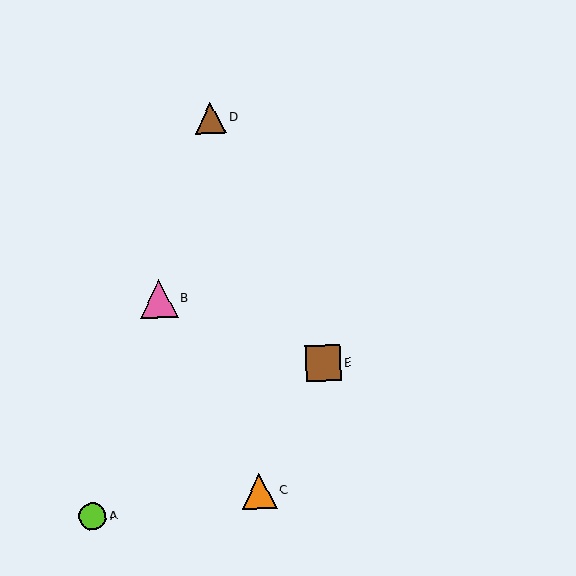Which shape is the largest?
The pink triangle (labeled B) is the largest.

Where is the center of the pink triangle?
The center of the pink triangle is at (159, 299).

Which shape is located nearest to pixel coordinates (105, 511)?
The lime circle (labeled A) at (93, 516) is nearest to that location.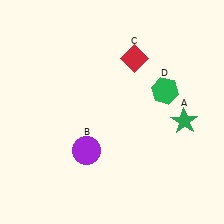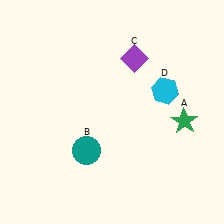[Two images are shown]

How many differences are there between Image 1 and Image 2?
There are 3 differences between the two images.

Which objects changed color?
B changed from purple to teal. C changed from red to purple. D changed from green to cyan.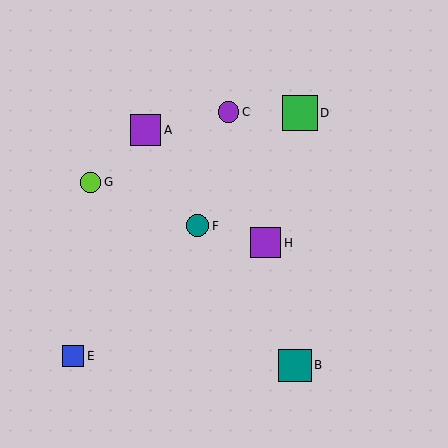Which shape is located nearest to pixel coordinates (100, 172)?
The lime circle (labeled G) at (91, 182) is nearest to that location.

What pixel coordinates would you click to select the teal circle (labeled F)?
Click at (198, 226) to select the teal circle F.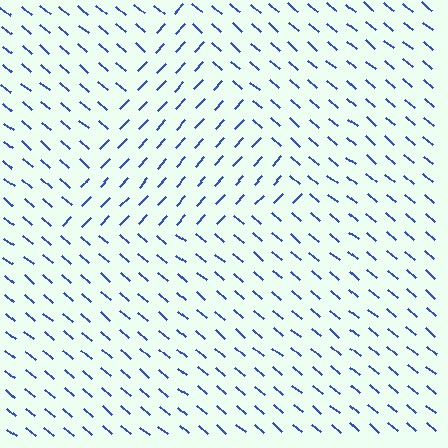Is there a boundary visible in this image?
Yes, there is a texture boundary formed by a change in line orientation.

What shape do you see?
I see a triangle.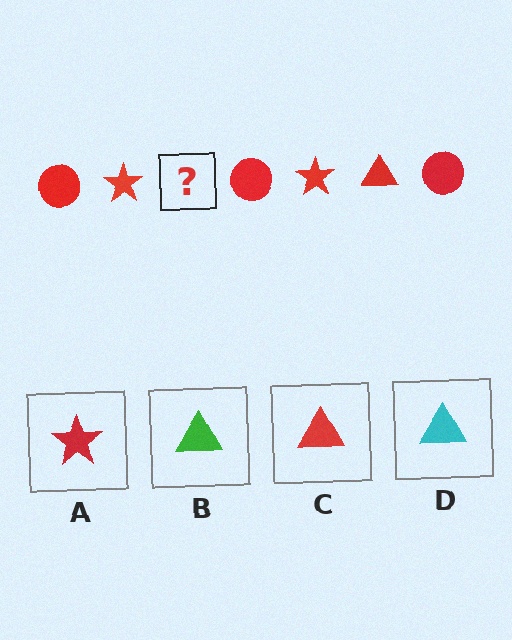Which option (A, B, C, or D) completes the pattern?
C.